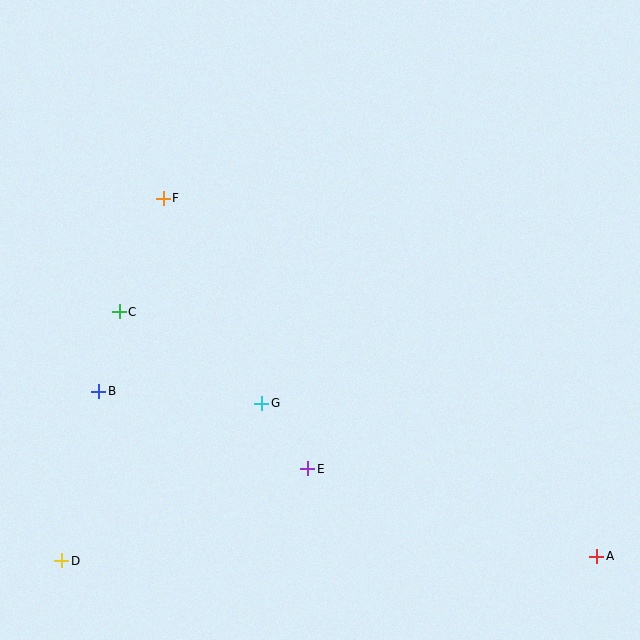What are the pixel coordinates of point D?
Point D is at (62, 561).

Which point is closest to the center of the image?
Point G at (262, 403) is closest to the center.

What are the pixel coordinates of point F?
Point F is at (163, 198).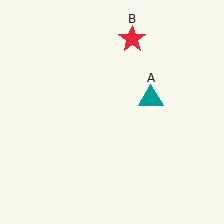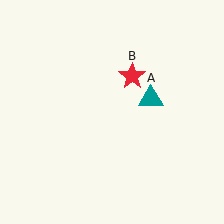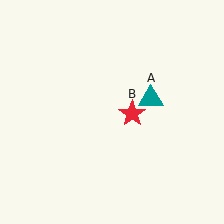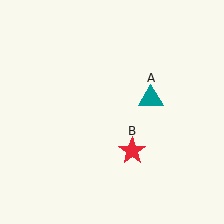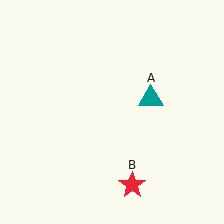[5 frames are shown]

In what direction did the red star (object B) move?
The red star (object B) moved down.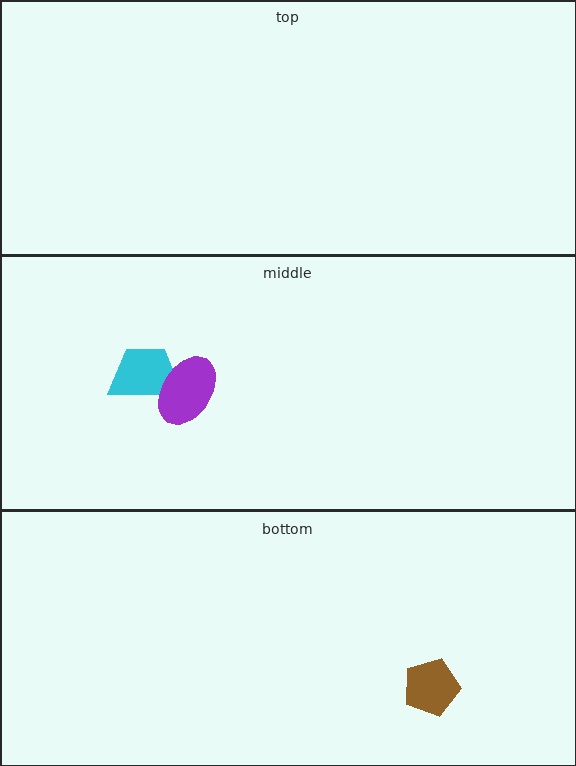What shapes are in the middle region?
The cyan trapezoid, the purple ellipse.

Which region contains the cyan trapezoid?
The middle region.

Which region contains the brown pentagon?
The bottom region.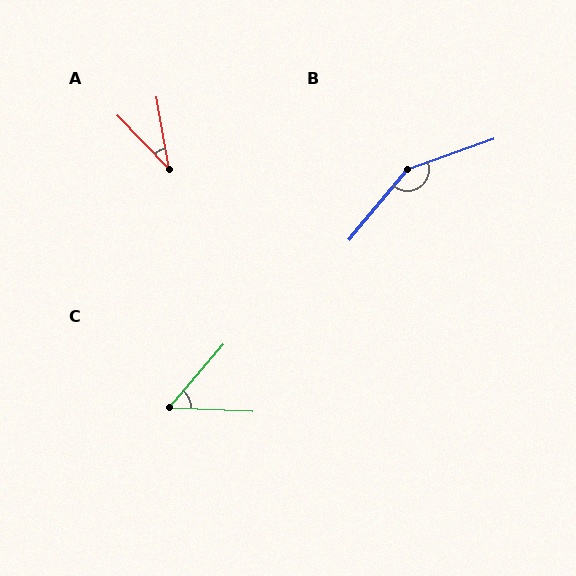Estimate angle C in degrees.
Approximately 52 degrees.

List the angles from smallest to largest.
A (34°), C (52°), B (149°).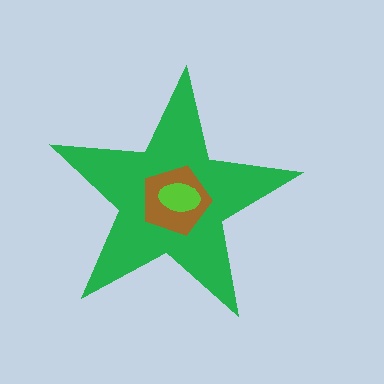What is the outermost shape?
The green star.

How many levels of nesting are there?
3.